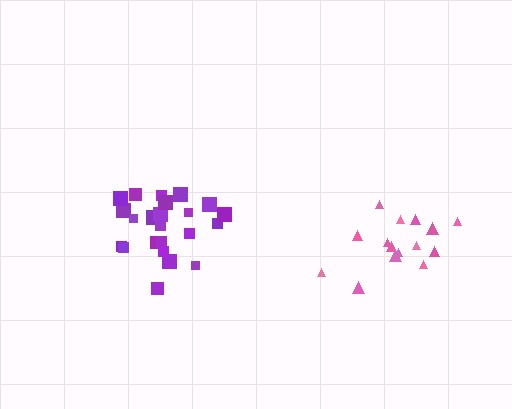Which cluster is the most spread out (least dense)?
Pink.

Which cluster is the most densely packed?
Purple.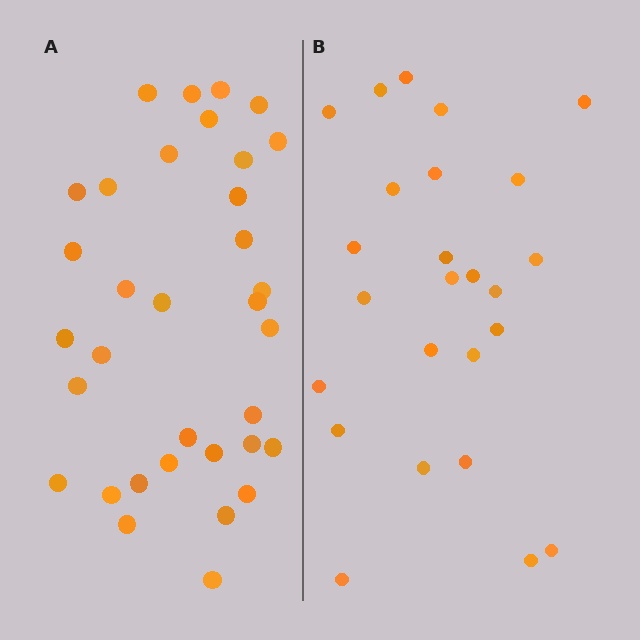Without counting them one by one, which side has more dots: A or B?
Region A (the left region) has more dots.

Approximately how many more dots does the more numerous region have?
Region A has roughly 8 or so more dots than region B.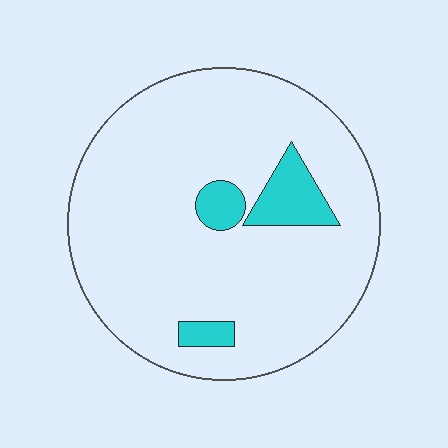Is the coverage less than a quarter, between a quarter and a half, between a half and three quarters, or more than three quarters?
Less than a quarter.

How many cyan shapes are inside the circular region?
3.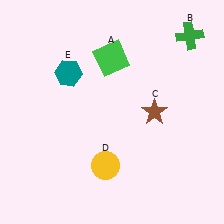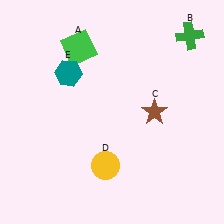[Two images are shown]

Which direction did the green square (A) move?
The green square (A) moved left.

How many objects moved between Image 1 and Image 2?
1 object moved between the two images.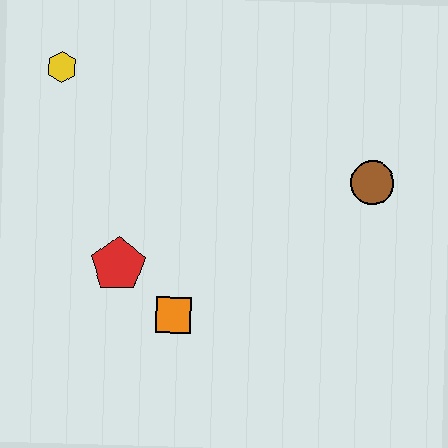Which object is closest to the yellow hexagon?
The red pentagon is closest to the yellow hexagon.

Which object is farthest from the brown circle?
The yellow hexagon is farthest from the brown circle.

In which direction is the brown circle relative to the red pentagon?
The brown circle is to the right of the red pentagon.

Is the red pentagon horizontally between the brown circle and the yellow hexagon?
Yes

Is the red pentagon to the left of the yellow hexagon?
No